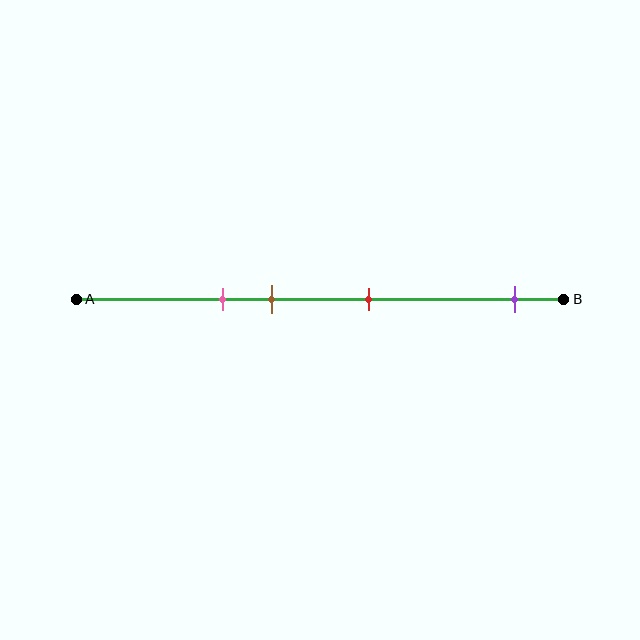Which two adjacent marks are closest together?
The pink and brown marks are the closest adjacent pair.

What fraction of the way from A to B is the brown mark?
The brown mark is approximately 40% (0.4) of the way from A to B.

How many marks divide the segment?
There are 4 marks dividing the segment.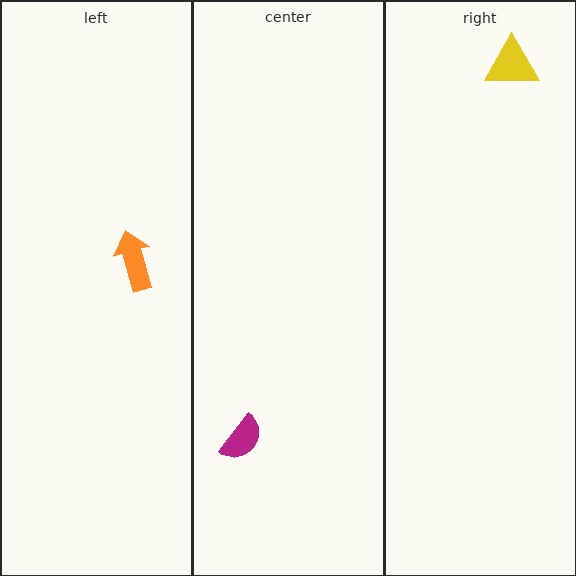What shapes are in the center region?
The magenta semicircle.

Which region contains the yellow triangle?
The right region.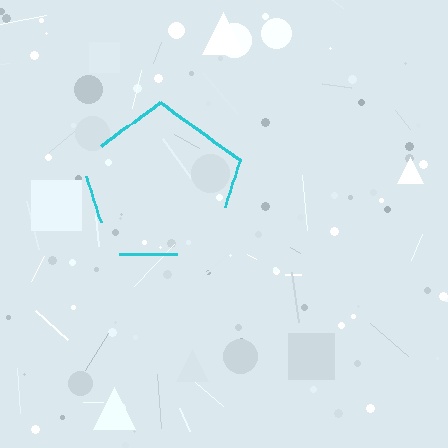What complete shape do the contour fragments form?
The contour fragments form a pentagon.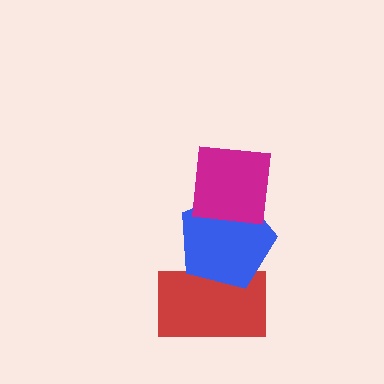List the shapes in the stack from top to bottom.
From top to bottom: the magenta square, the blue pentagon, the red rectangle.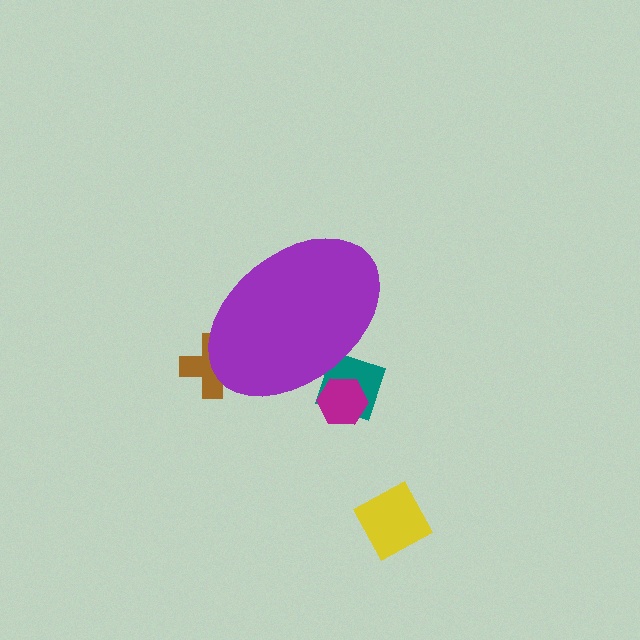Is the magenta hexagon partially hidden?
Yes, the magenta hexagon is partially hidden behind the purple ellipse.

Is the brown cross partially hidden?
Yes, the brown cross is partially hidden behind the purple ellipse.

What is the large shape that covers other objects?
A purple ellipse.